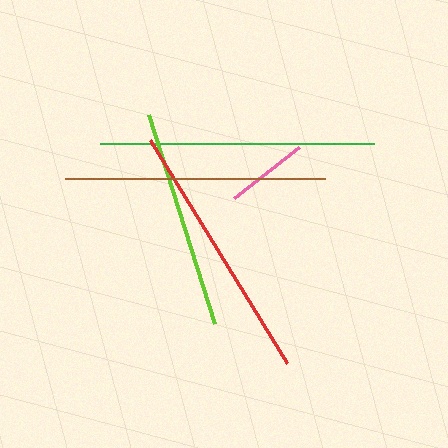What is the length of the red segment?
The red segment is approximately 262 pixels long.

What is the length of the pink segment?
The pink segment is approximately 84 pixels long.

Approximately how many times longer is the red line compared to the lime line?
The red line is approximately 1.2 times the length of the lime line.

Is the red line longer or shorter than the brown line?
The red line is longer than the brown line.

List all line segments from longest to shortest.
From longest to shortest: green, red, brown, lime, pink.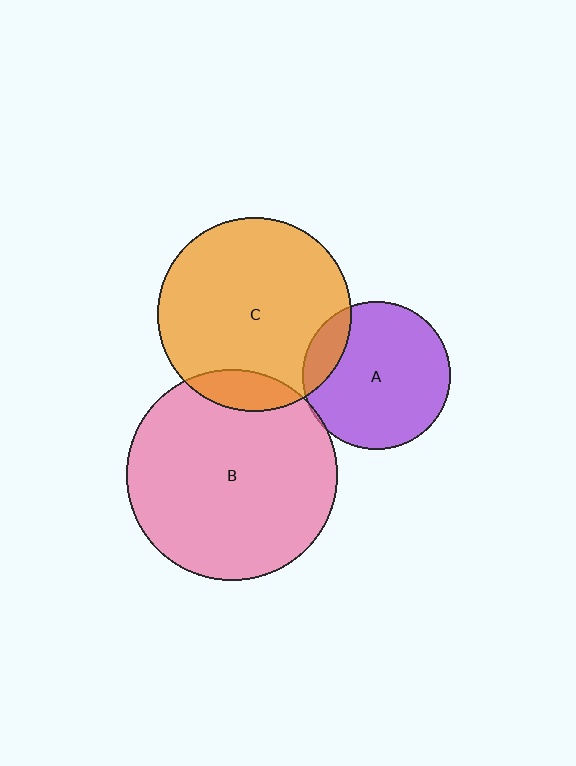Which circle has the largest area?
Circle B (pink).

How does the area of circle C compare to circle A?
Approximately 1.7 times.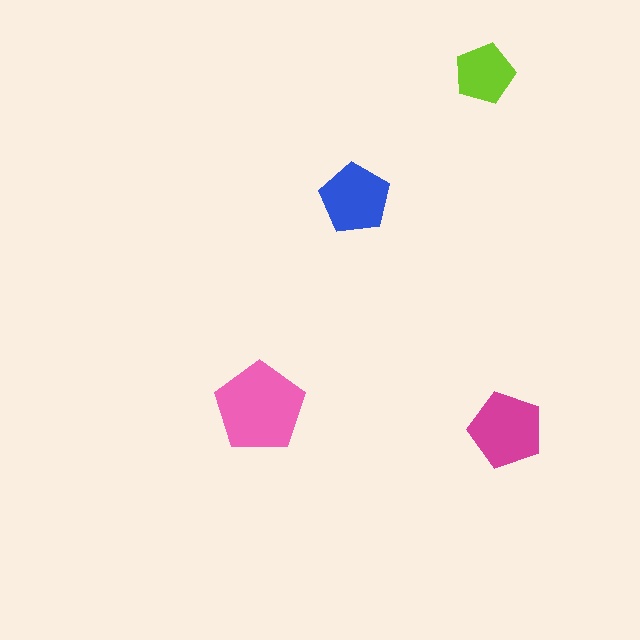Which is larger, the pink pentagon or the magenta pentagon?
The pink one.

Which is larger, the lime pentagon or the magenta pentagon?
The magenta one.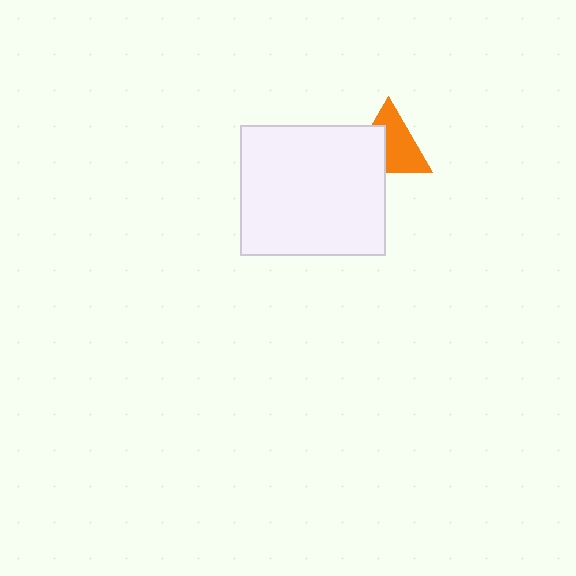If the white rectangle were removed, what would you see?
You would see the complete orange triangle.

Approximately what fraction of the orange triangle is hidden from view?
Roughly 39% of the orange triangle is hidden behind the white rectangle.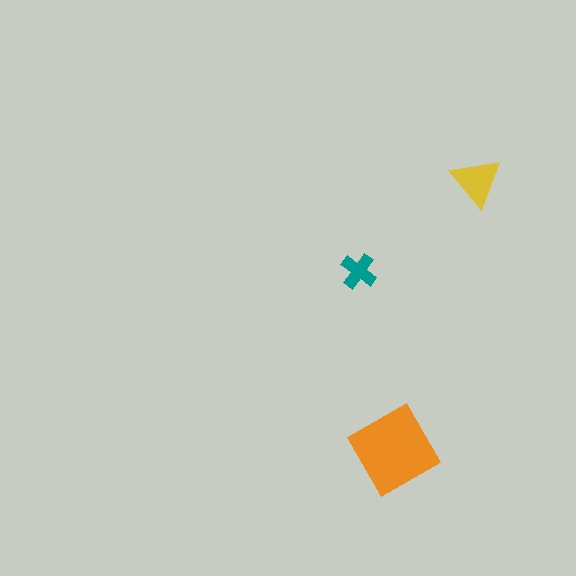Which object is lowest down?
The orange diamond is bottommost.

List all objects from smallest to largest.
The teal cross, the yellow triangle, the orange diamond.